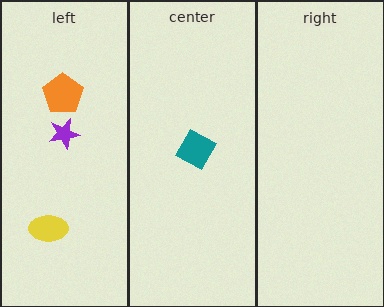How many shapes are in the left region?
3.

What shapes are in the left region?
The yellow ellipse, the orange pentagon, the purple star.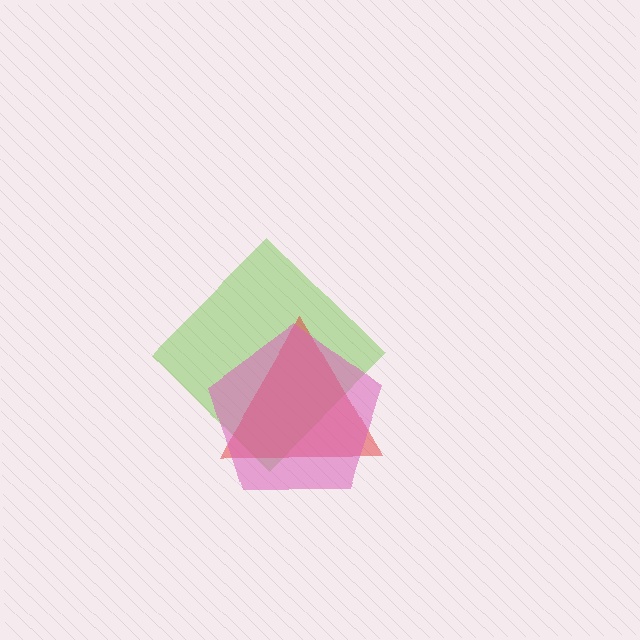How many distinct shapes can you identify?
There are 3 distinct shapes: a lime diamond, a red triangle, a pink pentagon.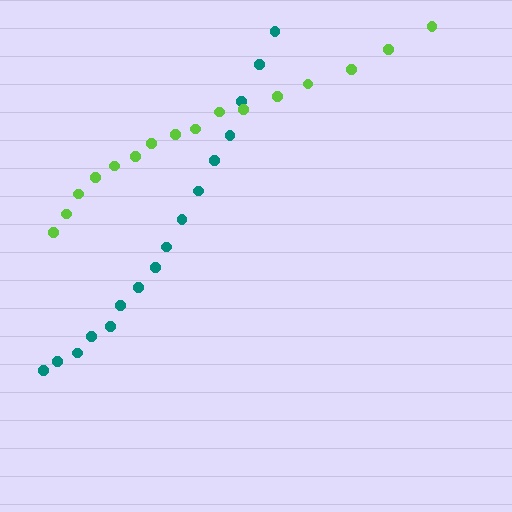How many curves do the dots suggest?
There are 2 distinct paths.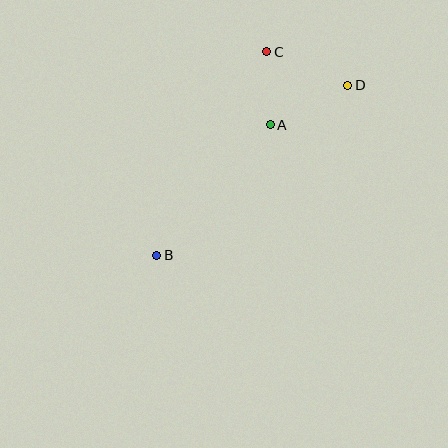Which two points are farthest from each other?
Points B and D are farthest from each other.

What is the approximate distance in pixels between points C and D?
The distance between C and D is approximately 87 pixels.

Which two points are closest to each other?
Points A and C are closest to each other.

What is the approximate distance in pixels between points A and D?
The distance between A and D is approximately 87 pixels.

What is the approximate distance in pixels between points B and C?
The distance between B and C is approximately 231 pixels.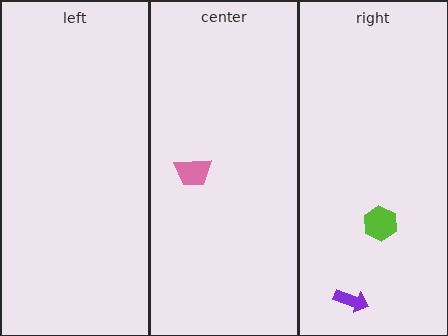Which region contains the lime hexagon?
The right region.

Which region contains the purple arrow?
The right region.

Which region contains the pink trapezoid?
The center region.